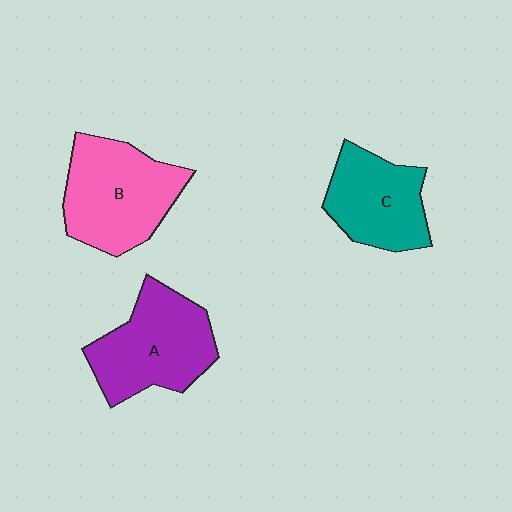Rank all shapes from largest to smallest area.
From largest to smallest: B (pink), A (purple), C (teal).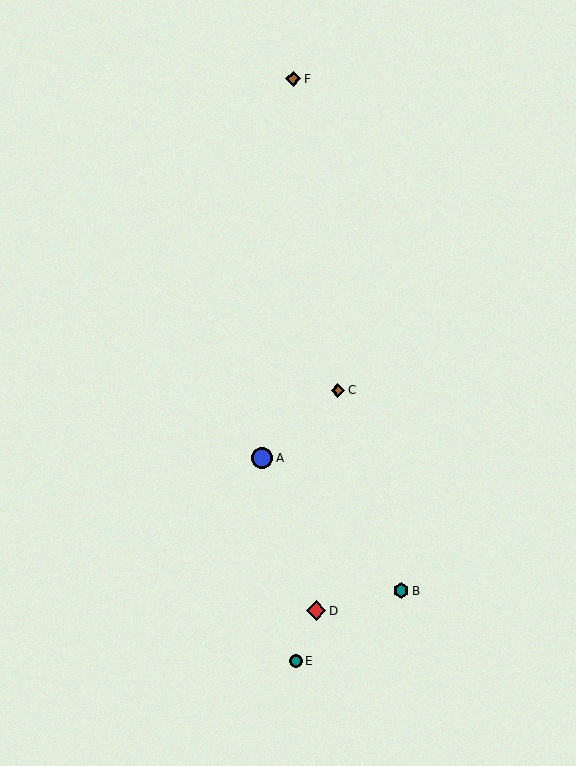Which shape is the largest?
The blue circle (labeled A) is the largest.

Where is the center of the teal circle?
The center of the teal circle is at (296, 661).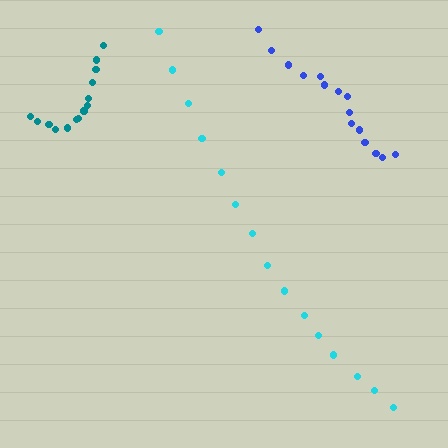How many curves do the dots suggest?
There are 3 distinct paths.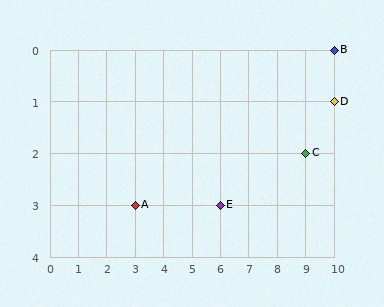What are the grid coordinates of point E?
Point E is at grid coordinates (6, 3).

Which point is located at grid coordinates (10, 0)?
Point B is at (10, 0).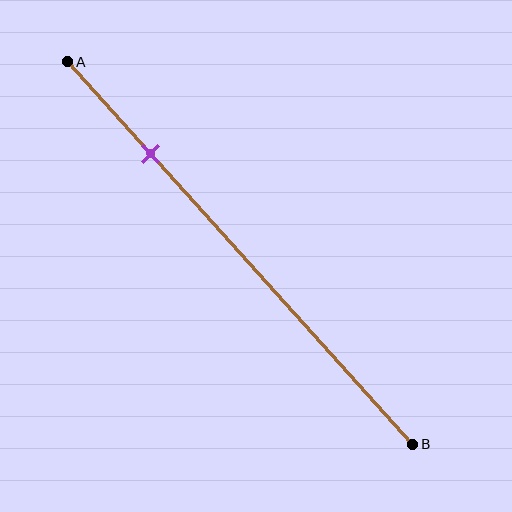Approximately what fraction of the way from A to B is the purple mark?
The purple mark is approximately 25% of the way from A to B.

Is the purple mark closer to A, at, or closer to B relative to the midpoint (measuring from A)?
The purple mark is closer to point A than the midpoint of segment AB.